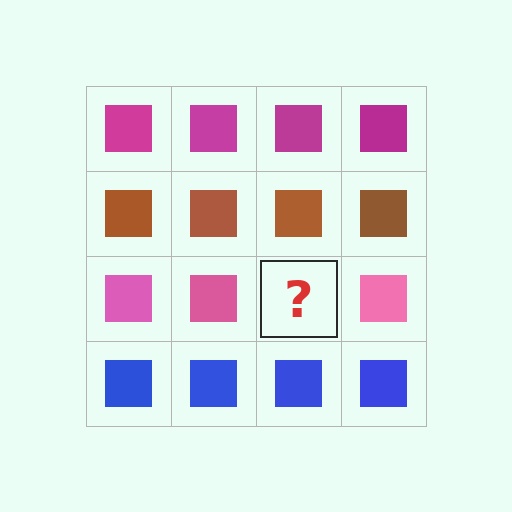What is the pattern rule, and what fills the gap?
The rule is that each row has a consistent color. The gap should be filled with a pink square.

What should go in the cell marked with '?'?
The missing cell should contain a pink square.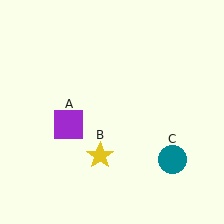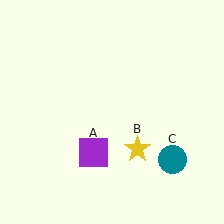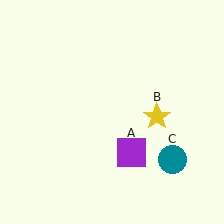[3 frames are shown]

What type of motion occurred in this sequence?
The purple square (object A), yellow star (object B) rotated counterclockwise around the center of the scene.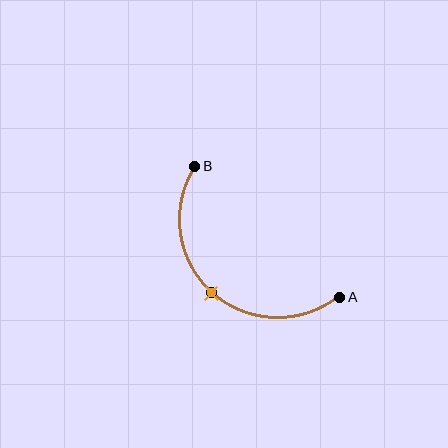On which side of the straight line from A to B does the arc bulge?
The arc bulges below and to the left of the straight line connecting A and B.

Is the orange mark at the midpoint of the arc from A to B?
Yes. The orange mark lies on the arc at equal arc-length from both A and B — it is the arc midpoint.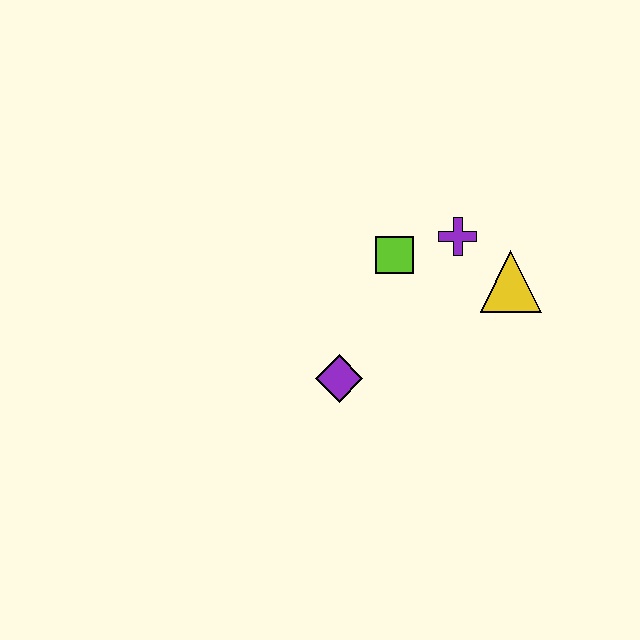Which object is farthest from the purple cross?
The purple diamond is farthest from the purple cross.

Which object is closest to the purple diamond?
The lime square is closest to the purple diamond.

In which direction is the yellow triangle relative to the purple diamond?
The yellow triangle is to the right of the purple diamond.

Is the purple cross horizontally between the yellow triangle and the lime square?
Yes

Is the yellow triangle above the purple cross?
No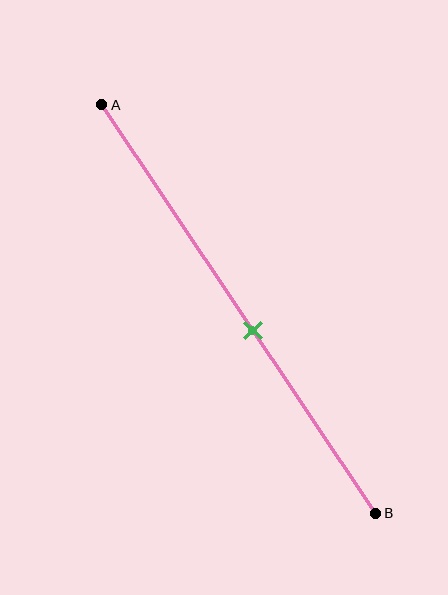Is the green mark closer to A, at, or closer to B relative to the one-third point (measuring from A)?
The green mark is closer to point B than the one-third point of segment AB.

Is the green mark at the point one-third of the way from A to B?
No, the mark is at about 55% from A, not at the 33% one-third point.